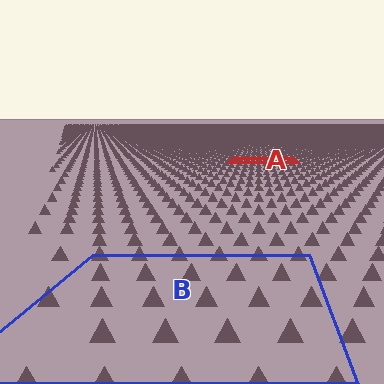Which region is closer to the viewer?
Region B is closer. The texture elements there are larger and more spread out.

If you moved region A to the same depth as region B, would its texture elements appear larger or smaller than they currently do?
They would appear larger. At a closer depth, the same texture elements are projected at a bigger on-screen size.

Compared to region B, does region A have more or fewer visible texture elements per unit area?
Region A has more texture elements per unit area — they are packed more densely because it is farther away.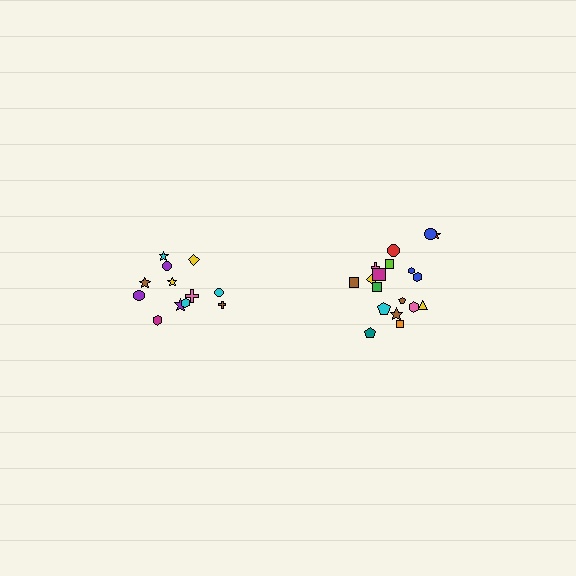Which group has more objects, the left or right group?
The right group.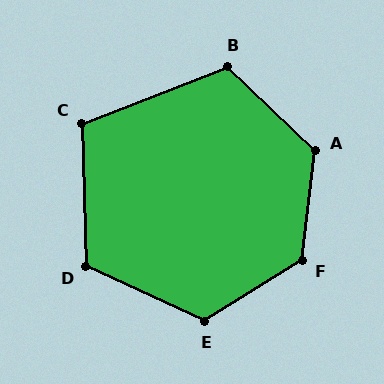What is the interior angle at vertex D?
Approximately 116 degrees (obtuse).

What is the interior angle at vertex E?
Approximately 123 degrees (obtuse).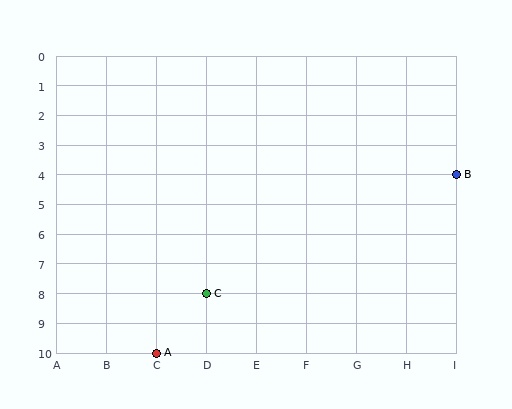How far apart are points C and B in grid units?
Points C and B are 5 columns and 4 rows apart (about 6.4 grid units diagonally).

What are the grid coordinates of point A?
Point A is at grid coordinates (C, 10).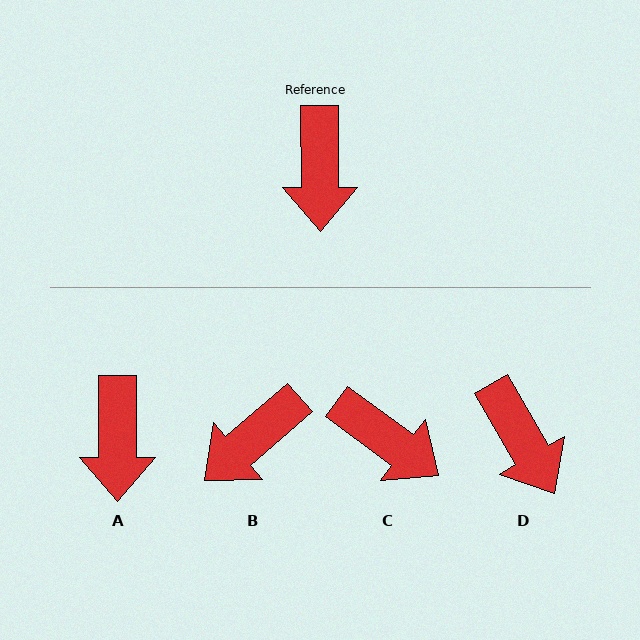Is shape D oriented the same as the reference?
No, it is off by about 30 degrees.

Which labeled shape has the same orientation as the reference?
A.